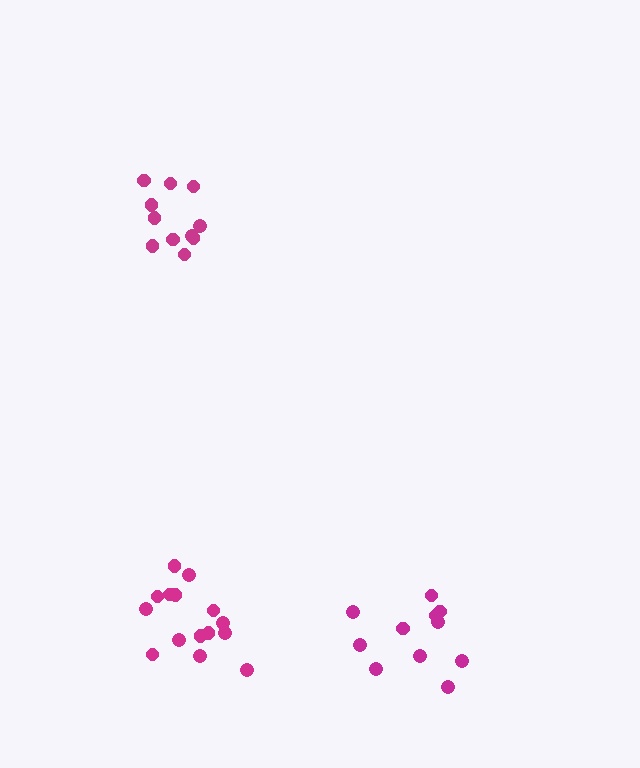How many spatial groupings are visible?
There are 3 spatial groupings.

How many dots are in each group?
Group 1: 11 dots, Group 2: 15 dots, Group 3: 11 dots (37 total).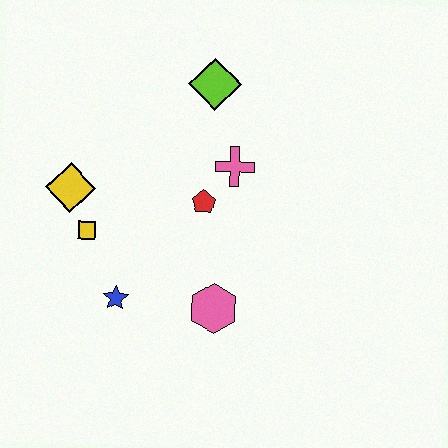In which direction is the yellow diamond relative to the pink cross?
The yellow diamond is to the left of the pink cross.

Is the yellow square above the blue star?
Yes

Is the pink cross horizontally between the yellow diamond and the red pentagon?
No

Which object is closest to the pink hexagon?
The blue star is closest to the pink hexagon.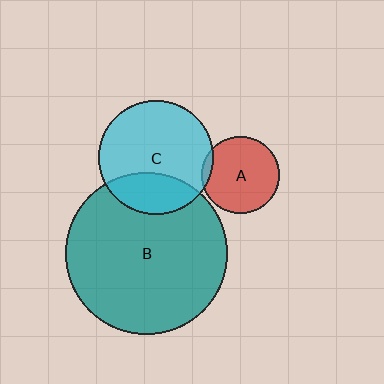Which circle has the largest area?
Circle B (teal).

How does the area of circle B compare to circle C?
Approximately 2.0 times.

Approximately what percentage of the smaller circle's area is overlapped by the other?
Approximately 5%.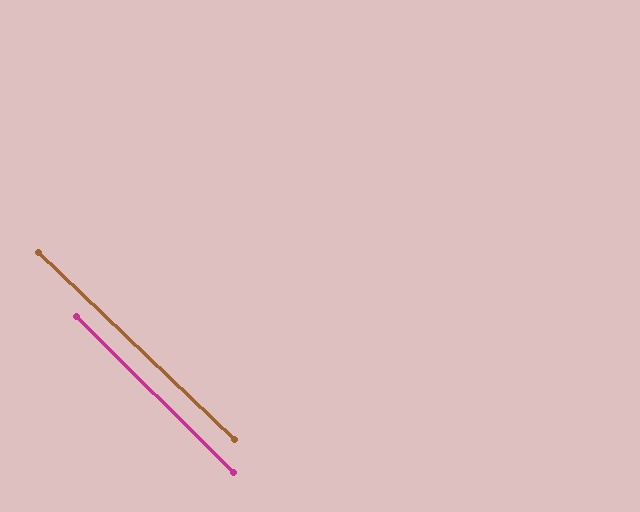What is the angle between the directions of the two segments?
Approximately 1 degree.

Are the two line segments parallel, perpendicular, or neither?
Parallel — their directions differ by only 1.0°.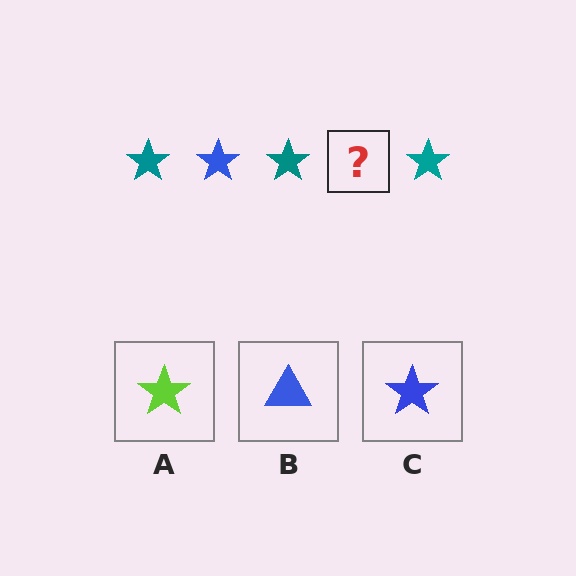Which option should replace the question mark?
Option C.